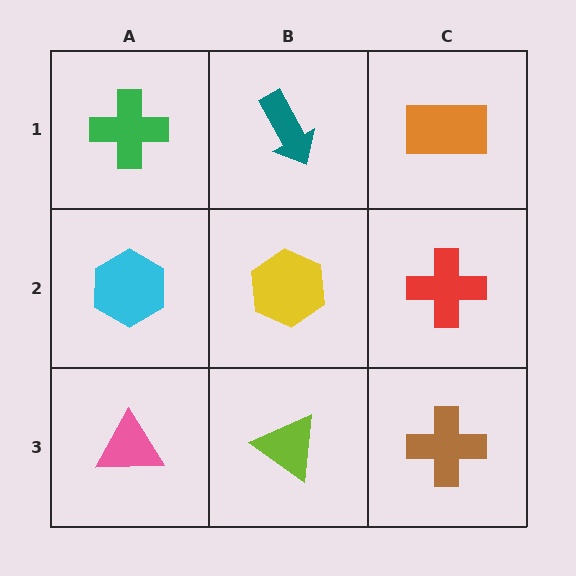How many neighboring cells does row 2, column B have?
4.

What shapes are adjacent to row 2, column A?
A green cross (row 1, column A), a pink triangle (row 3, column A), a yellow hexagon (row 2, column B).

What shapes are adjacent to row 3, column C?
A red cross (row 2, column C), a lime triangle (row 3, column B).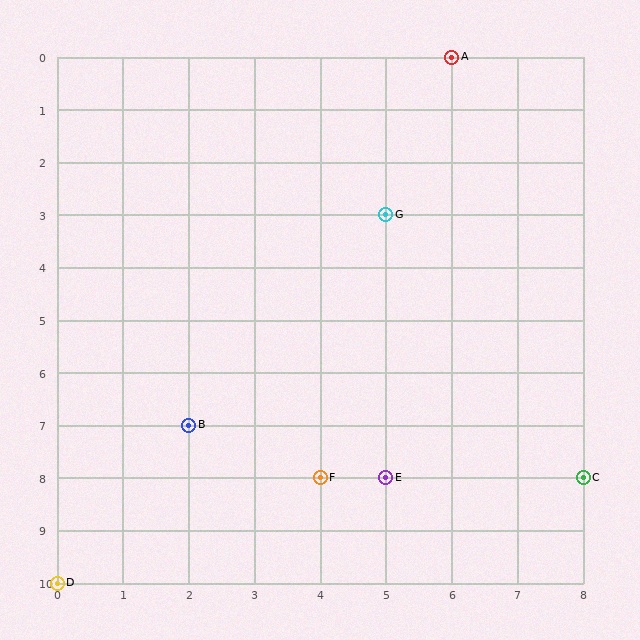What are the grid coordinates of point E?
Point E is at grid coordinates (5, 8).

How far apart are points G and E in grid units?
Points G and E are 5 rows apart.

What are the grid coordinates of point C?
Point C is at grid coordinates (8, 8).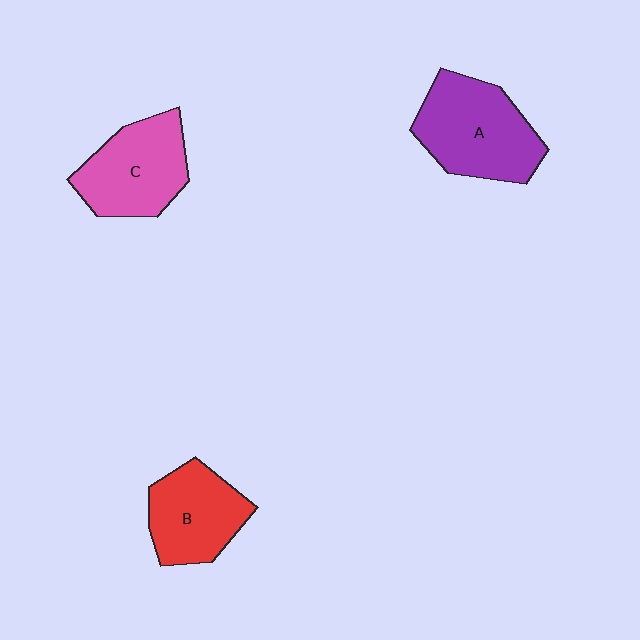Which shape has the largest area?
Shape A (purple).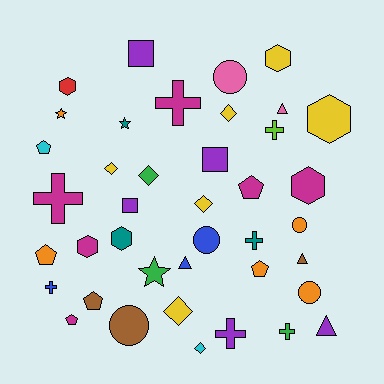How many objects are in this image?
There are 40 objects.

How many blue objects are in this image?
There are 3 blue objects.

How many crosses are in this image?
There are 7 crosses.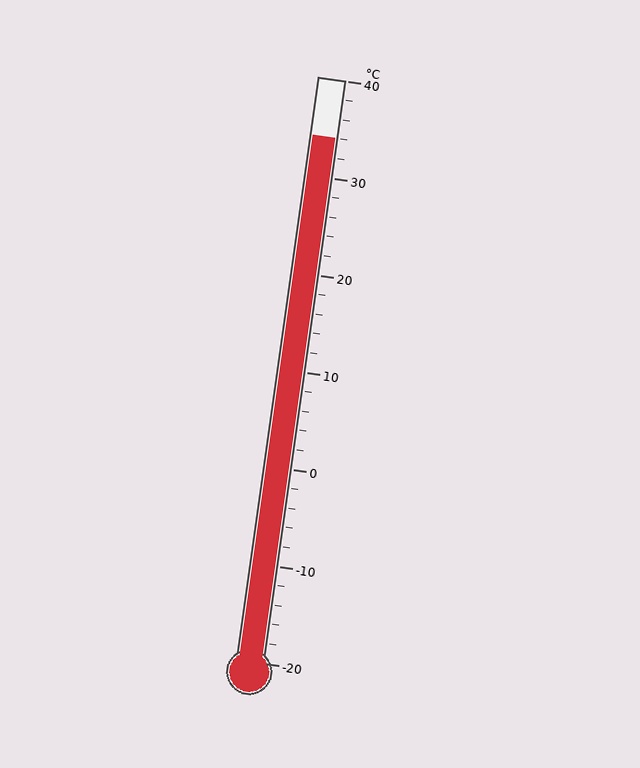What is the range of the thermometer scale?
The thermometer scale ranges from -20°C to 40°C.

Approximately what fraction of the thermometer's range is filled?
The thermometer is filled to approximately 90% of its range.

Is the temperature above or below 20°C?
The temperature is above 20°C.